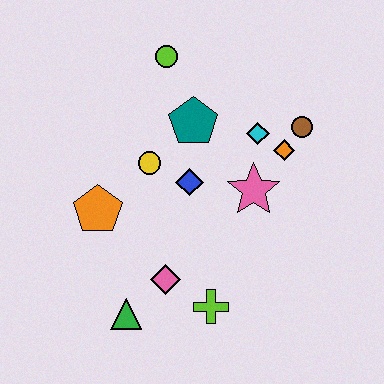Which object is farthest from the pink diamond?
The lime circle is farthest from the pink diamond.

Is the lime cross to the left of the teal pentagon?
No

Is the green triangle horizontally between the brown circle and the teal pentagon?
No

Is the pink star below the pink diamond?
No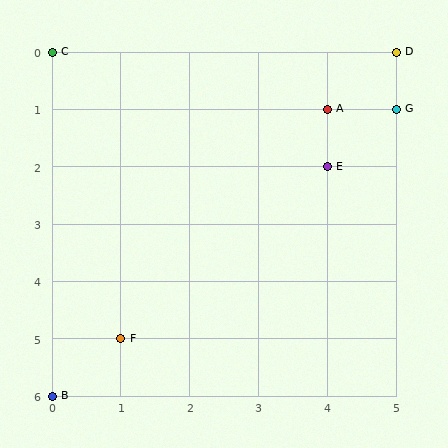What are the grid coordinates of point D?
Point D is at grid coordinates (5, 0).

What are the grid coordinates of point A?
Point A is at grid coordinates (4, 1).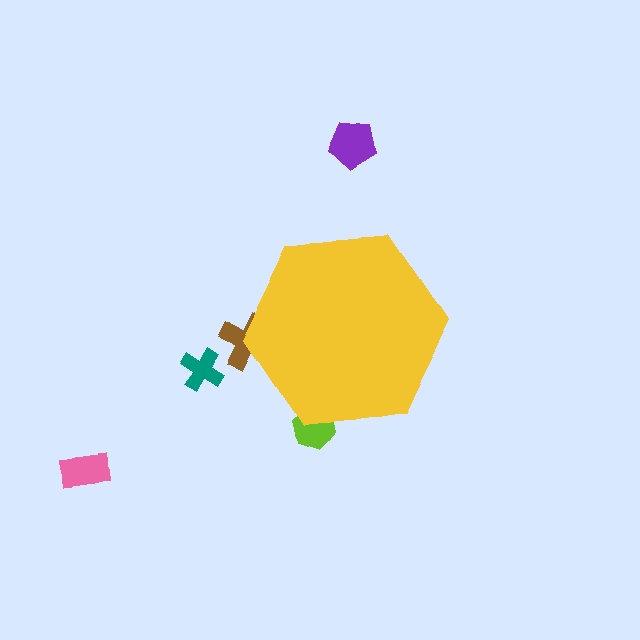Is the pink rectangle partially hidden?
No, the pink rectangle is fully visible.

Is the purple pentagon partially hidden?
No, the purple pentagon is fully visible.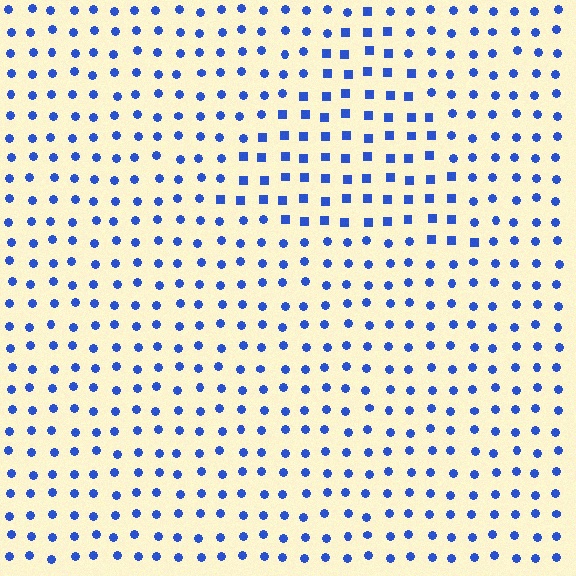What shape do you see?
I see a triangle.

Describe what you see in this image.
The image is filled with small blue elements arranged in a uniform grid. A triangle-shaped region contains squares, while the surrounding area contains circles. The boundary is defined purely by the change in element shape.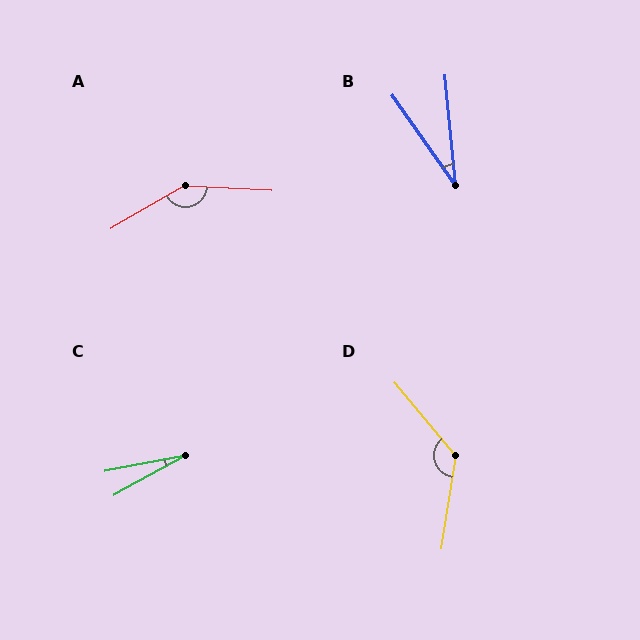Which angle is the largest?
A, at approximately 147 degrees.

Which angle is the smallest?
C, at approximately 18 degrees.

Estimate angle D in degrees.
Approximately 132 degrees.